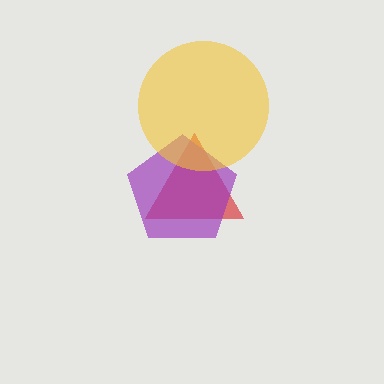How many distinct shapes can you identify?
There are 3 distinct shapes: a red triangle, a purple pentagon, a yellow circle.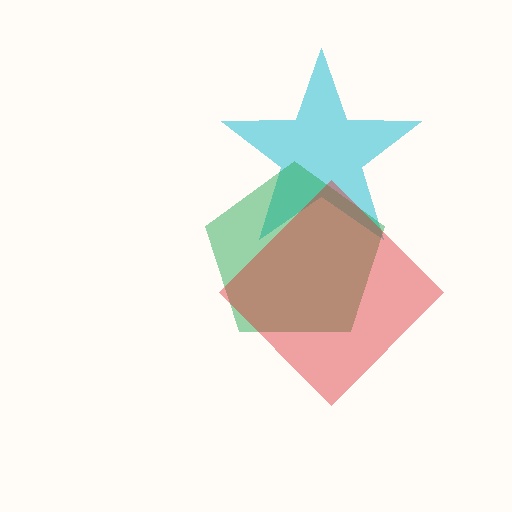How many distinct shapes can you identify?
There are 3 distinct shapes: a cyan star, a green pentagon, a red diamond.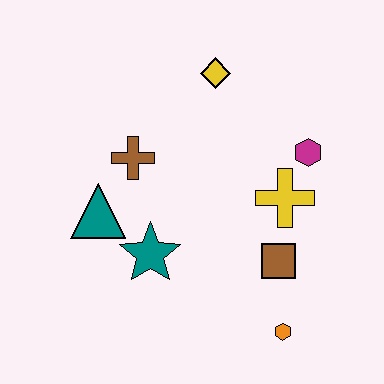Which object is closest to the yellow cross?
The magenta hexagon is closest to the yellow cross.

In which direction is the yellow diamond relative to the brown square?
The yellow diamond is above the brown square.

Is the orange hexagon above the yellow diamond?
No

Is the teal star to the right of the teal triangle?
Yes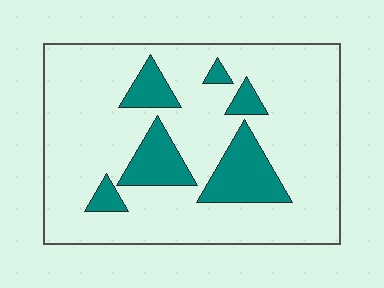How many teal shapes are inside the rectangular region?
6.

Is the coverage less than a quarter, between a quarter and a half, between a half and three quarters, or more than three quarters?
Less than a quarter.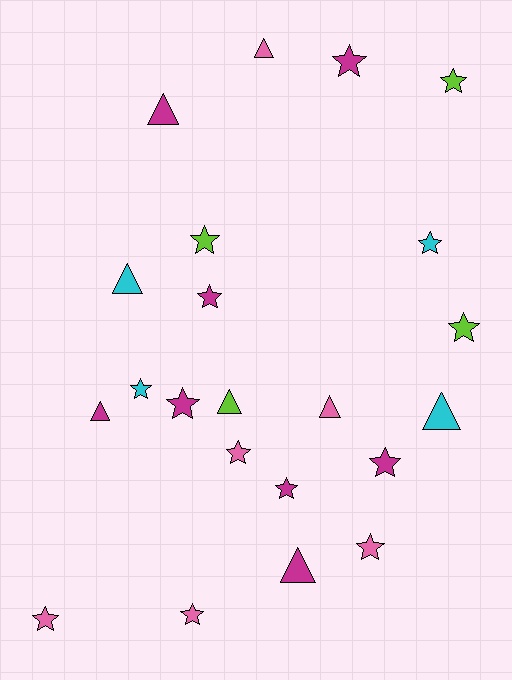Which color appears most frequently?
Magenta, with 8 objects.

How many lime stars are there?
There are 3 lime stars.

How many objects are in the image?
There are 22 objects.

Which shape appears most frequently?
Star, with 14 objects.